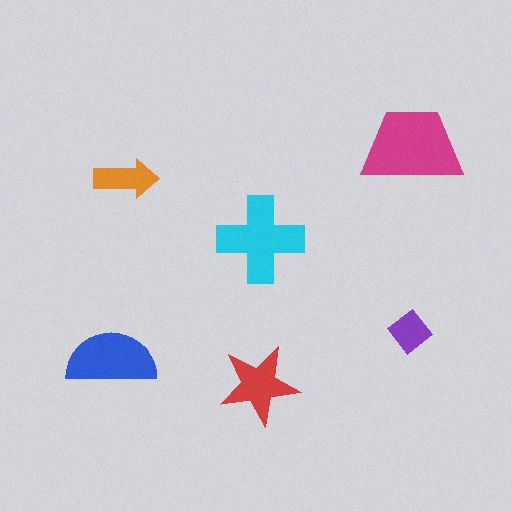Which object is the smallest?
The purple diamond.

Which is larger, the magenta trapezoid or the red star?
The magenta trapezoid.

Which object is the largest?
The magenta trapezoid.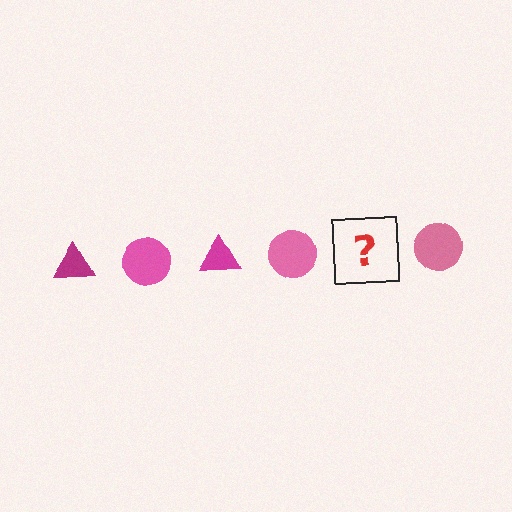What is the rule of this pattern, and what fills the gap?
The rule is that the pattern alternates between magenta triangle and pink circle. The gap should be filled with a magenta triangle.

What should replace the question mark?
The question mark should be replaced with a magenta triangle.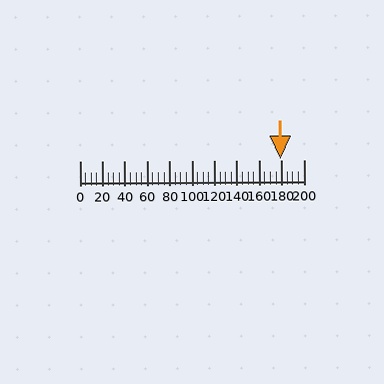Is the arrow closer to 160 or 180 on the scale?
The arrow is closer to 180.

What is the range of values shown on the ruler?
The ruler shows values from 0 to 200.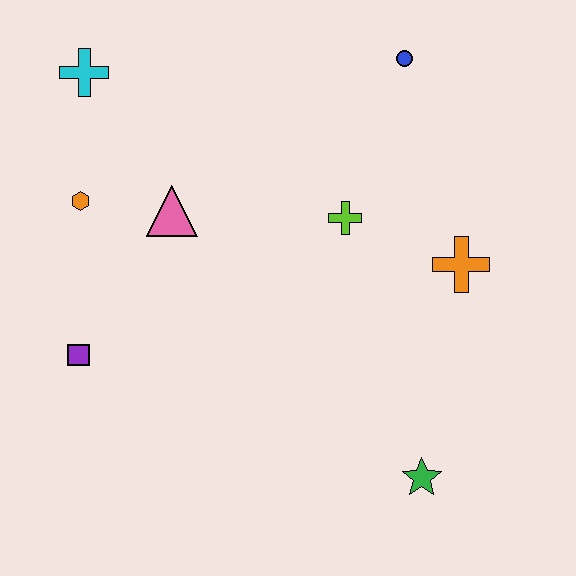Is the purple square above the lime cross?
No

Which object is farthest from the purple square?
The blue circle is farthest from the purple square.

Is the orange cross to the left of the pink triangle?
No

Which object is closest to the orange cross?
The lime cross is closest to the orange cross.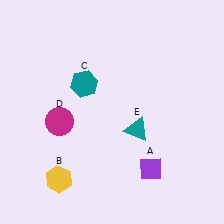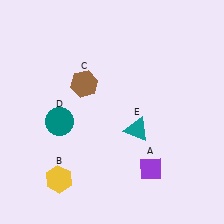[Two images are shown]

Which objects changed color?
C changed from teal to brown. D changed from magenta to teal.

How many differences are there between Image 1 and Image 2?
There are 2 differences between the two images.